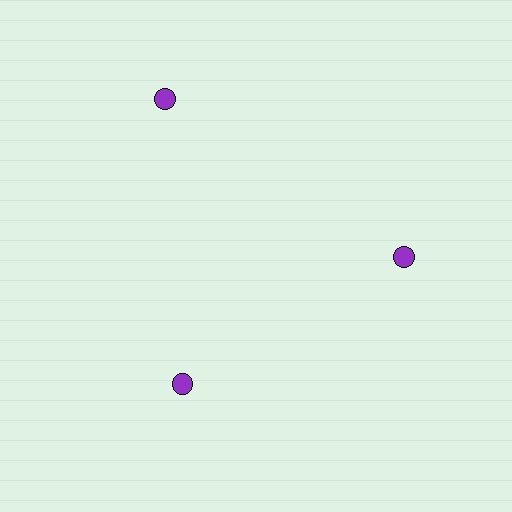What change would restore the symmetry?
The symmetry would be restored by moving it inward, back onto the ring so that all 3 circles sit at equal angles and equal distance from the center.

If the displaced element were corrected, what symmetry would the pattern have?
It would have 3-fold rotational symmetry — the pattern would map onto itself every 120 degrees.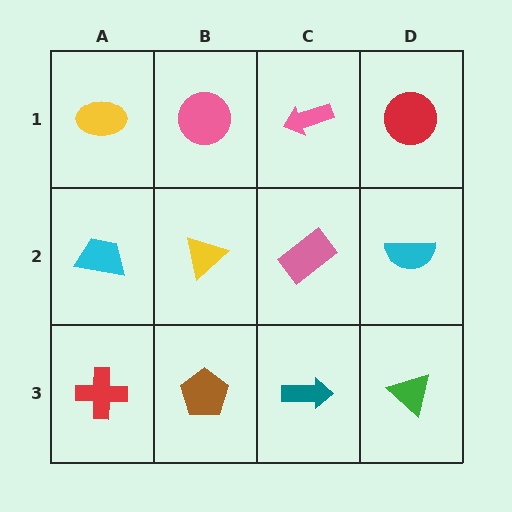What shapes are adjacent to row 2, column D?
A red circle (row 1, column D), a green triangle (row 3, column D), a pink rectangle (row 2, column C).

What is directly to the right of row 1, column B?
A pink arrow.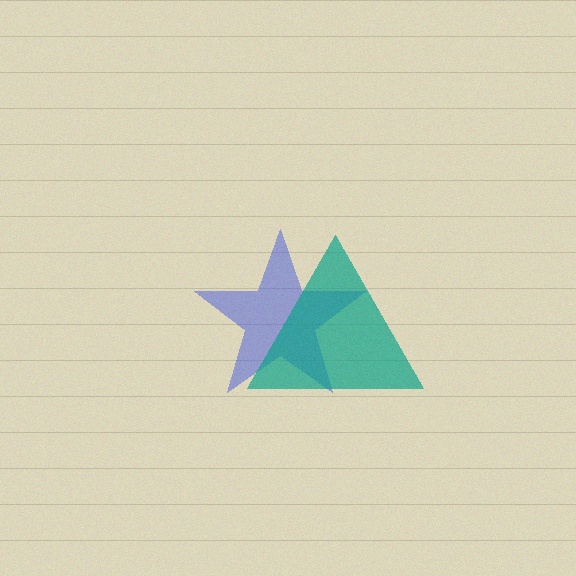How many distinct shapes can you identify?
There are 2 distinct shapes: a blue star, a teal triangle.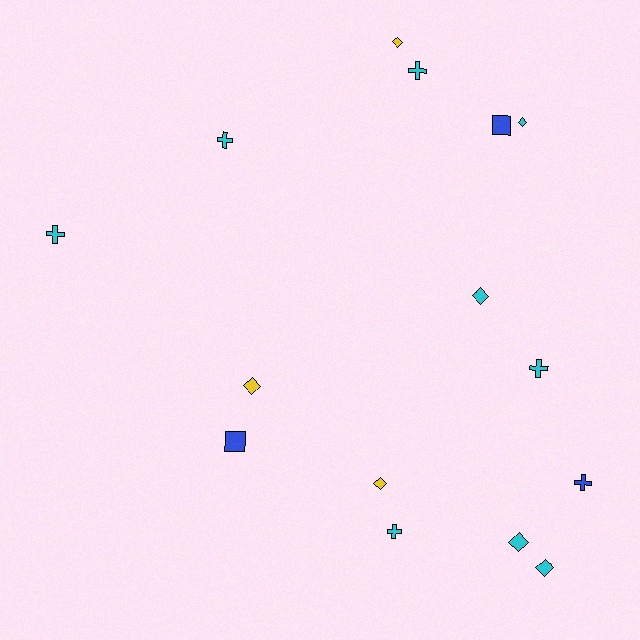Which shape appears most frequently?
Diamond, with 7 objects.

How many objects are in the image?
There are 15 objects.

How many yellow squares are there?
There are no yellow squares.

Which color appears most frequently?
Cyan, with 9 objects.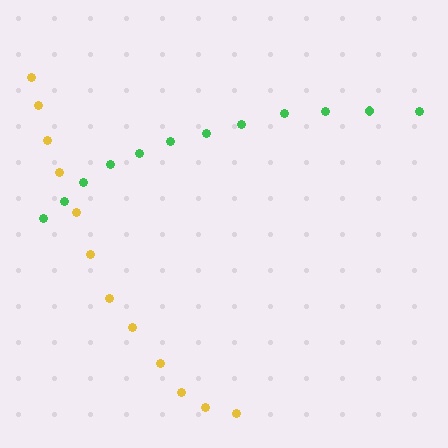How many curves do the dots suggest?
There are 2 distinct paths.